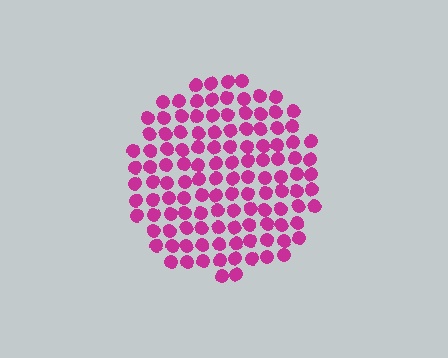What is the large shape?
The large shape is a circle.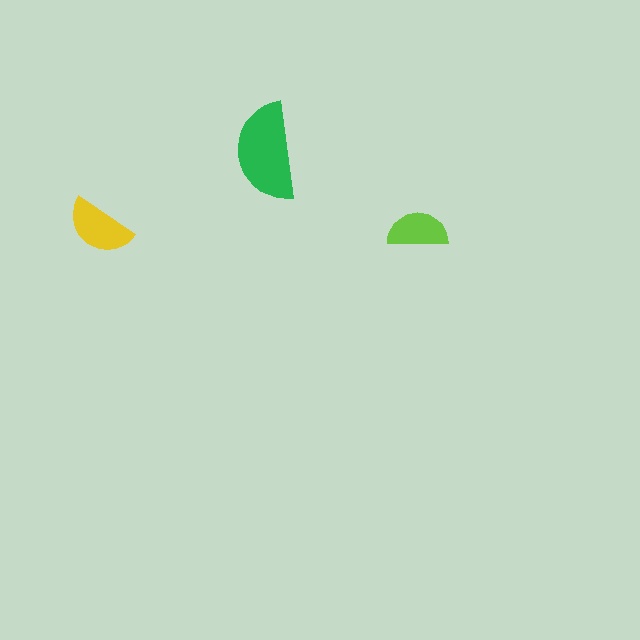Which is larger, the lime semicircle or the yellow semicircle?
The yellow one.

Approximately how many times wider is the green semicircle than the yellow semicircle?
About 1.5 times wider.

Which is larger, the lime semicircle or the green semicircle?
The green one.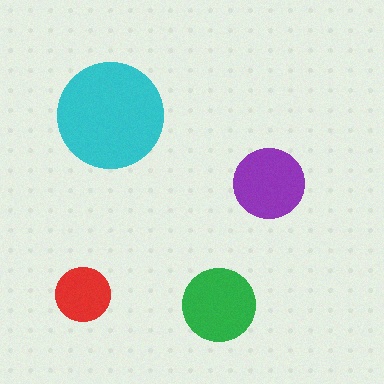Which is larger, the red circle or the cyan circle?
The cyan one.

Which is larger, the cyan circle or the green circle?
The cyan one.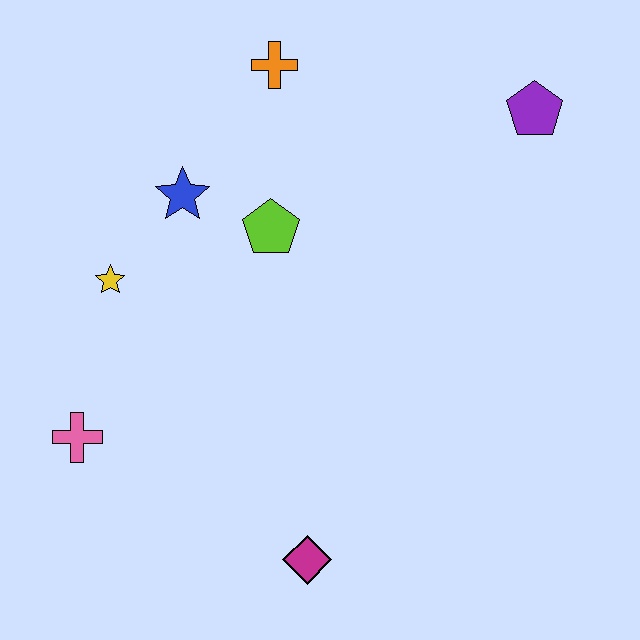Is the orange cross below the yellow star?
No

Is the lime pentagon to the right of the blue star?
Yes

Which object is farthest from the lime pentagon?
The magenta diamond is farthest from the lime pentagon.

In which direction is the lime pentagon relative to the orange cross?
The lime pentagon is below the orange cross.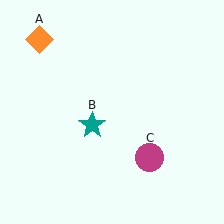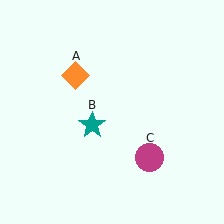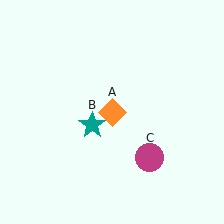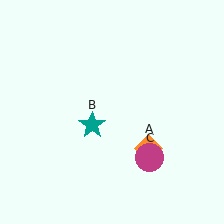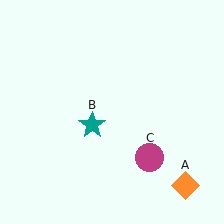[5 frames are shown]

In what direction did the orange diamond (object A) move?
The orange diamond (object A) moved down and to the right.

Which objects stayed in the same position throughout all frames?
Teal star (object B) and magenta circle (object C) remained stationary.